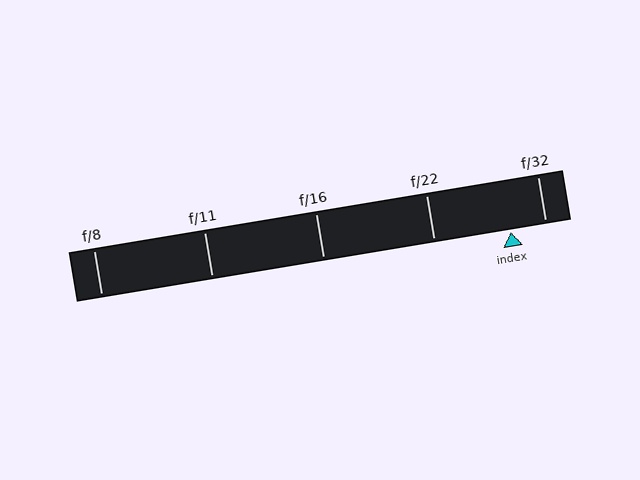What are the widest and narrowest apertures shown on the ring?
The widest aperture shown is f/8 and the narrowest is f/32.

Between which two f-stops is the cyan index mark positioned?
The index mark is between f/22 and f/32.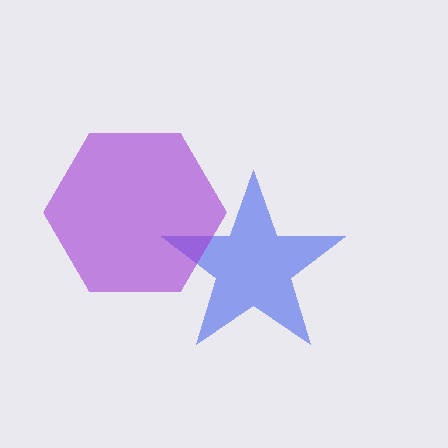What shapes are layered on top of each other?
The layered shapes are: a blue star, a purple hexagon.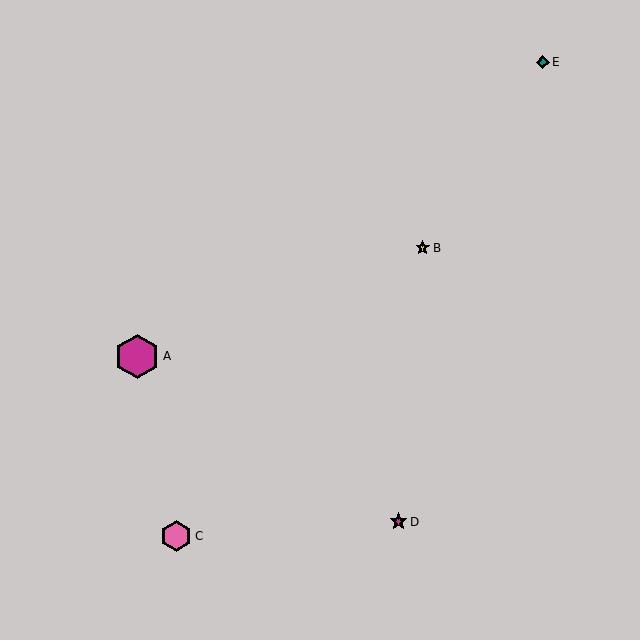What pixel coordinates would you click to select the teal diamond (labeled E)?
Click at (543, 62) to select the teal diamond E.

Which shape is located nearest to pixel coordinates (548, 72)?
The teal diamond (labeled E) at (543, 62) is nearest to that location.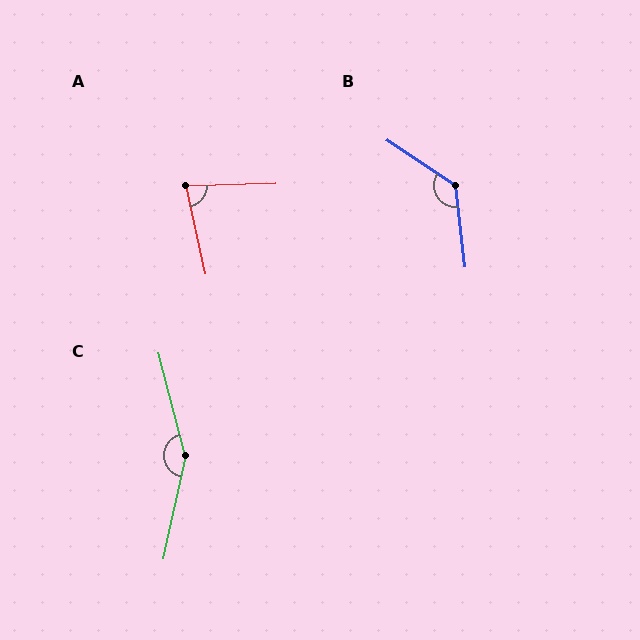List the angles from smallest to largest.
A (79°), B (130°), C (153°).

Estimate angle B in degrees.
Approximately 130 degrees.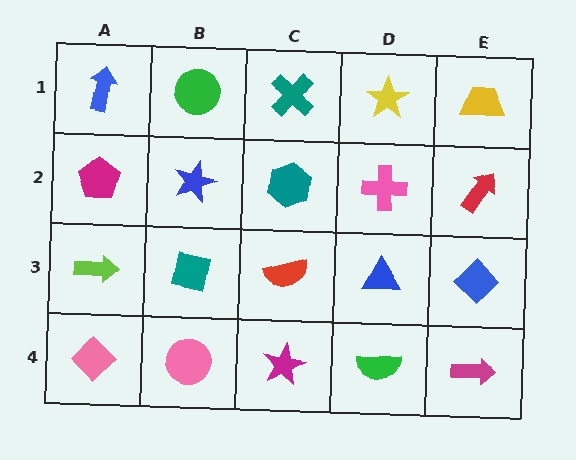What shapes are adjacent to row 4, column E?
A blue diamond (row 3, column E), a green semicircle (row 4, column D).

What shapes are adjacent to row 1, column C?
A teal hexagon (row 2, column C), a green circle (row 1, column B), a yellow star (row 1, column D).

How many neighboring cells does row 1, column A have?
2.